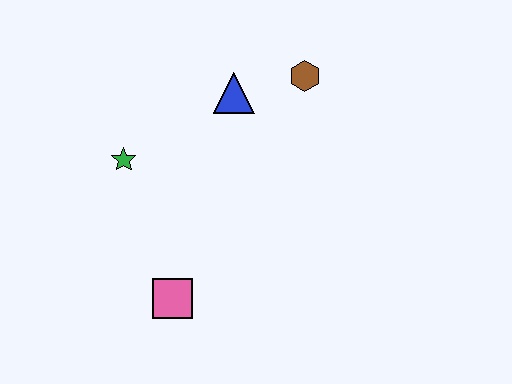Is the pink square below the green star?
Yes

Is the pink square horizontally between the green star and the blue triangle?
Yes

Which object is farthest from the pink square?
The brown hexagon is farthest from the pink square.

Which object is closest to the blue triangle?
The brown hexagon is closest to the blue triangle.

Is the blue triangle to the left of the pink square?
No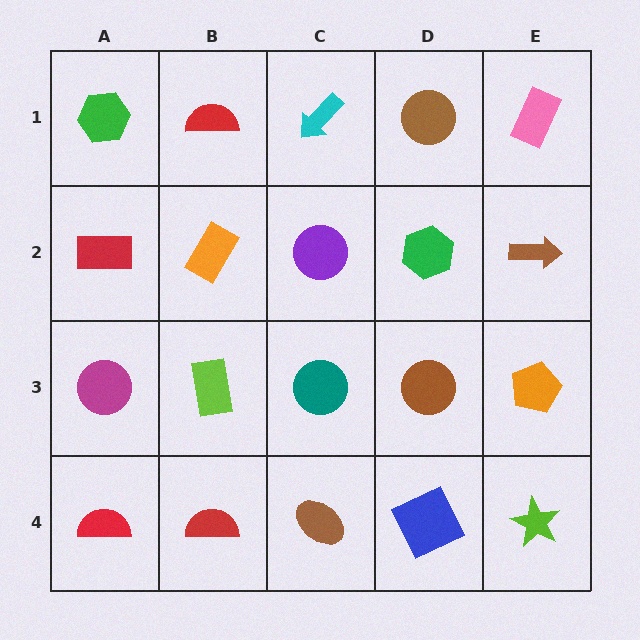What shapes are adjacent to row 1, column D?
A green hexagon (row 2, column D), a cyan arrow (row 1, column C), a pink rectangle (row 1, column E).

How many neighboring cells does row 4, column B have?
3.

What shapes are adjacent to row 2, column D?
A brown circle (row 1, column D), a brown circle (row 3, column D), a purple circle (row 2, column C), a brown arrow (row 2, column E).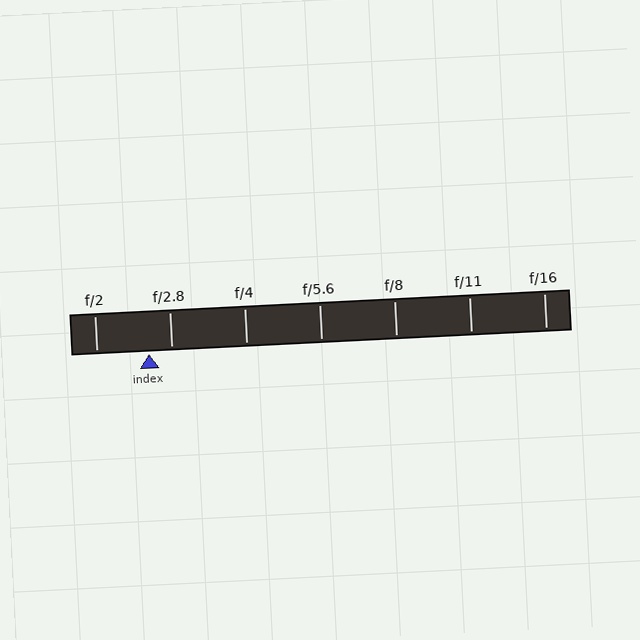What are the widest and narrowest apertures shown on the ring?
The widest aperture shown is f/2 and the narrowest is f/16.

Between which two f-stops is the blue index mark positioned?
The index mark is between f/2 and f/2.8.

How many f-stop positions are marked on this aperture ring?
There are 7 f-stop positions marked.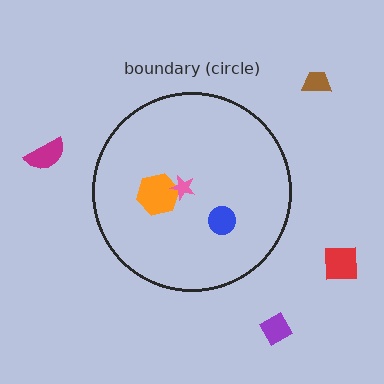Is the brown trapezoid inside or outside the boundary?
Outside.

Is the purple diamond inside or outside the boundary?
Outside.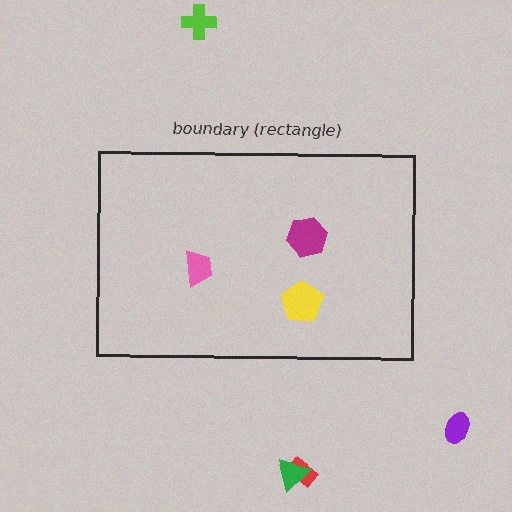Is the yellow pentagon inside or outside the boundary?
Inside.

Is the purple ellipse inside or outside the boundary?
Outside.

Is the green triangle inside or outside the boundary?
Outside.